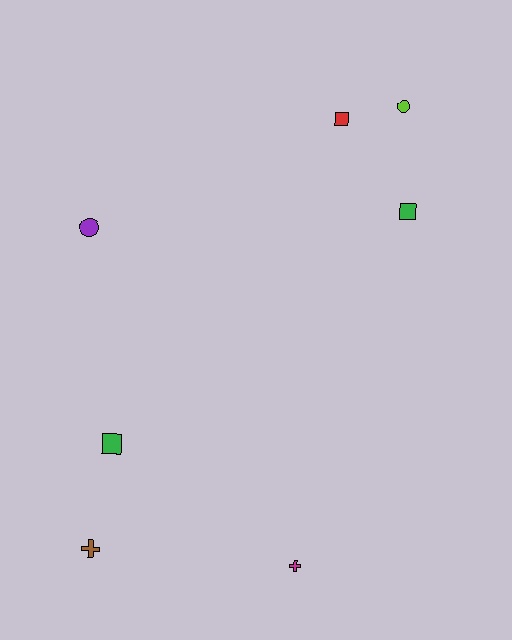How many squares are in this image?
There are 3 squares.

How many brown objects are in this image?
There is 1 brown object.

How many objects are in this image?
There are 7 objects.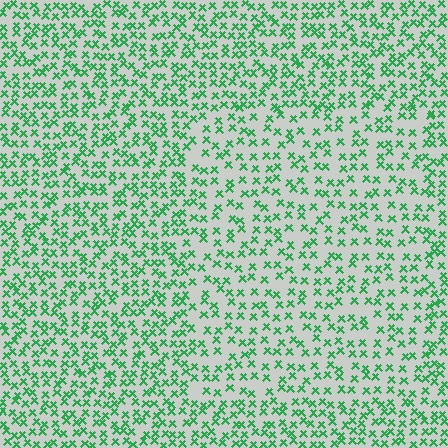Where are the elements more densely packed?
The elements are more densely packed outside the rectangle boundary.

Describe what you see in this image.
The image contains small green elements arranged at two different densities. A rectangle-shaped region is visible where the elements are less densely packed than the surrounding area.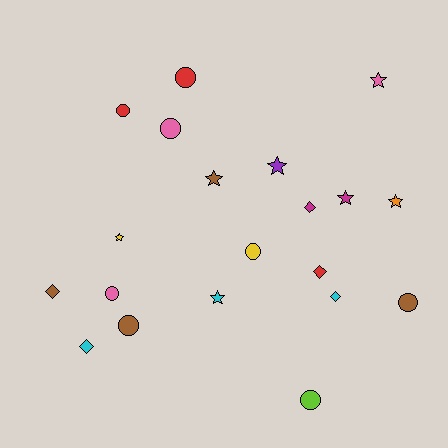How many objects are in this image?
There are 20 objects.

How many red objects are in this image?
There are 3 red objects.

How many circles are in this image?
There are 8 circles.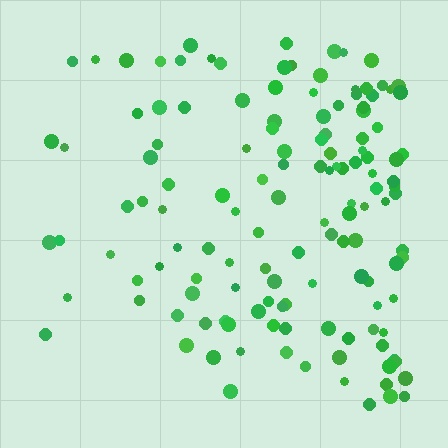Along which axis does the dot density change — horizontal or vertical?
Horizontal.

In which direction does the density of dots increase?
From left to right, with the right side densest.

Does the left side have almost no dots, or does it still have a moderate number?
Still a moderate number, just noticeably fewer than the right.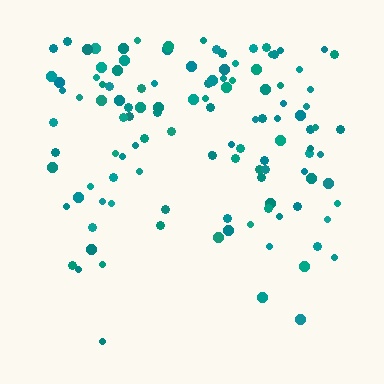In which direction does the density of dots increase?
From bottom to top, with the top side densest.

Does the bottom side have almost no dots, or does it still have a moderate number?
Still a moderate number, just noticeably fewer than the top.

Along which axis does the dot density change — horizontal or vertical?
Vertical.